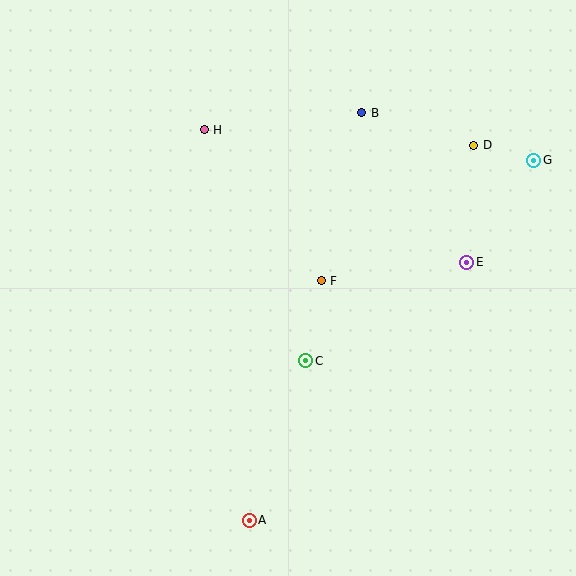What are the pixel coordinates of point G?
Point G is at (534, 160).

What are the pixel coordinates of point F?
Point F is at (321, 281).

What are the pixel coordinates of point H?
Point H is at (204, 130).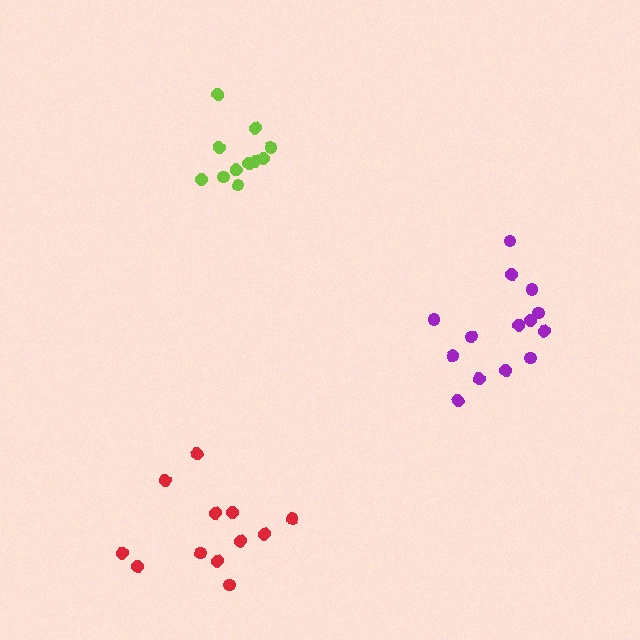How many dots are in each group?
Group 1: 14 dots, Group 2: 11 dots, Group 3: 12 dots (37 total).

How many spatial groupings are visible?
There are 3 spatial groupings.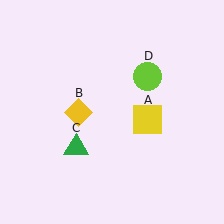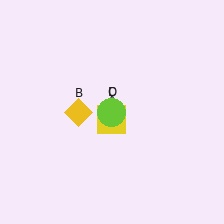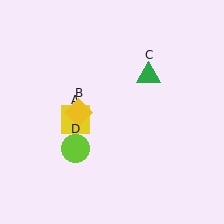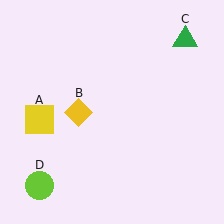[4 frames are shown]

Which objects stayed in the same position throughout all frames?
Yellow diamond (object B) remained stationary.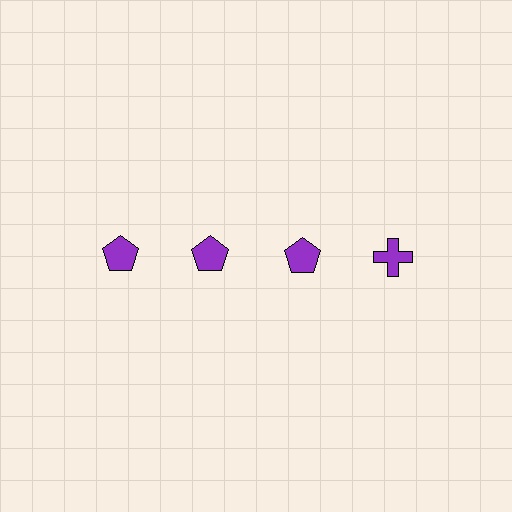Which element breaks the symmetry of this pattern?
The purple cross in the top row, second from right column breaks the symmetry. All other shapes are purple pentagons.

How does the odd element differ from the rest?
It has a different shape: cross instead of pentagon.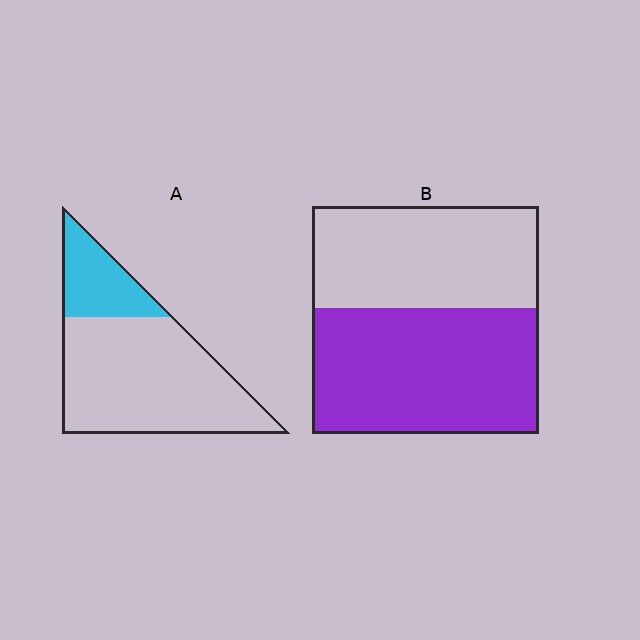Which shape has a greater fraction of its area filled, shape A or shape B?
Shape B.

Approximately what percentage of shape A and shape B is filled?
A is approximately 25% and B is approximately 55%.